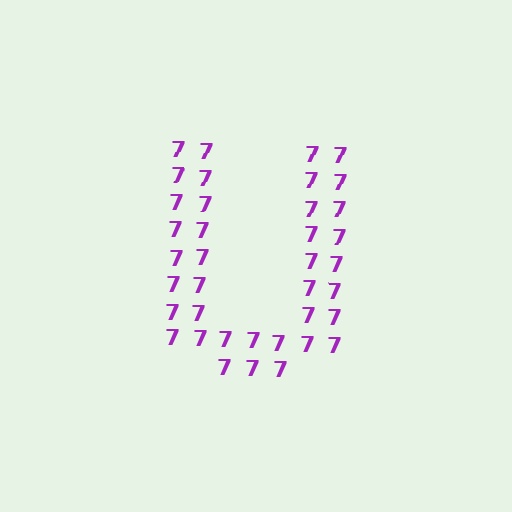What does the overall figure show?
The overall figure shows the letter U.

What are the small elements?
The small elements are digit 7's.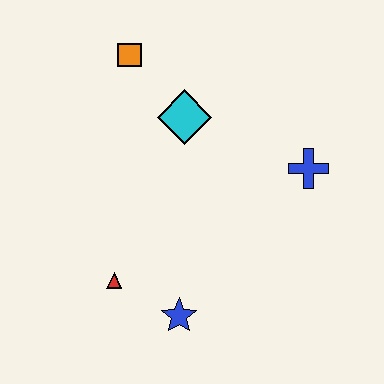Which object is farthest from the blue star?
The orange square is farthest from the blue star.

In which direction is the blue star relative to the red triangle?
The blue star is to the right of the red triangle.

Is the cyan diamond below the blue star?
No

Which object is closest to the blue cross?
The cyan diamond is closest to the blue cross.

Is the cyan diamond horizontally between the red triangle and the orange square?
No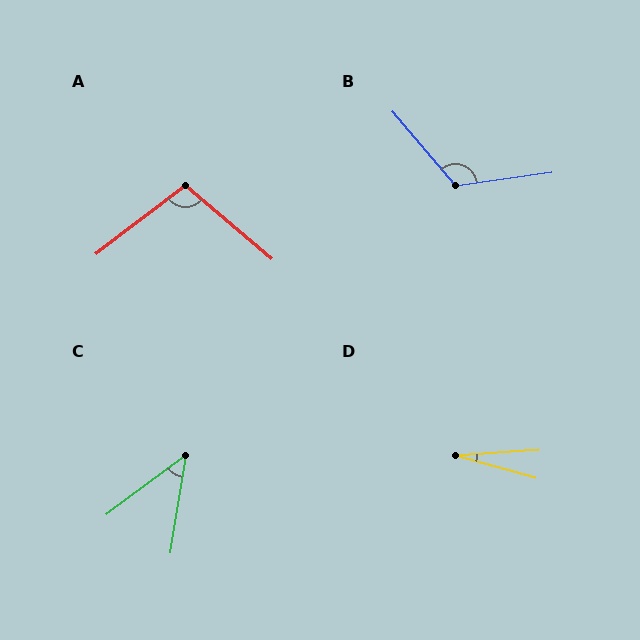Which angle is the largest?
B, at approximately 122 degrees.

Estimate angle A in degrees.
Approximately 102 degrees.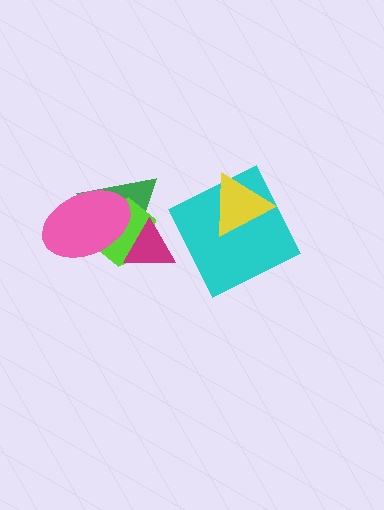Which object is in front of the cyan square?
The yellow triangle is in front of the cyan square.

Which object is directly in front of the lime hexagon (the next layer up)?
The magenta triangle is directly in front of the lime hexagon.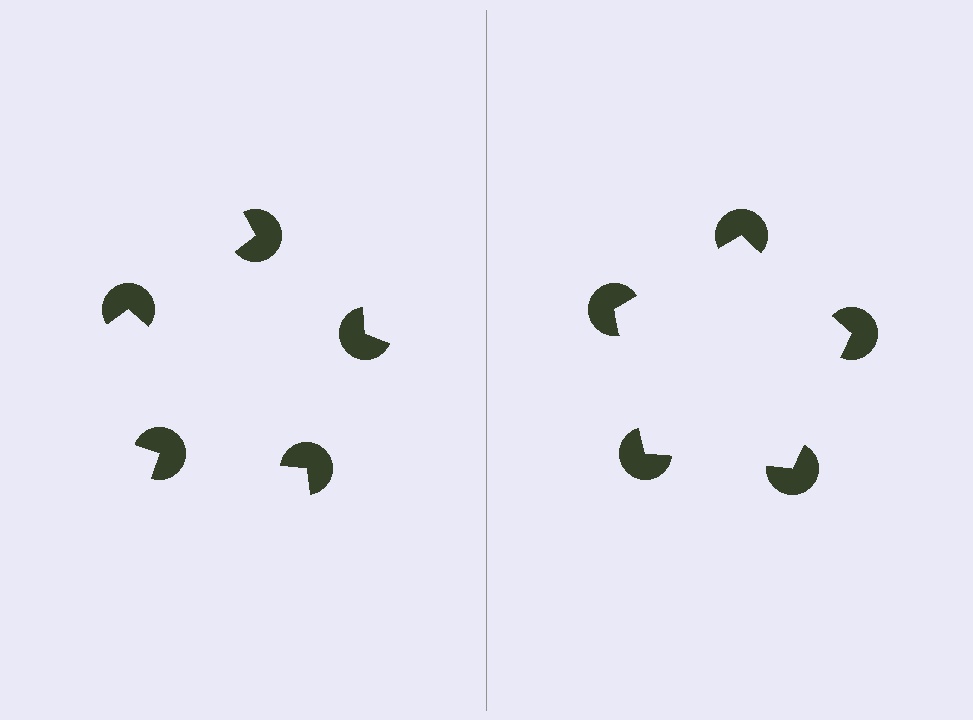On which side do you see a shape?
An illusory pentagon appears on the right side. On the left side the wedge cuts are rotated, so no coherent shape forms.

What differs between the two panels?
The pac-man discs are positioned identically on both sides; only the wedge orientations differ. On the right they align to a pentagon; on the left they are misaligned.